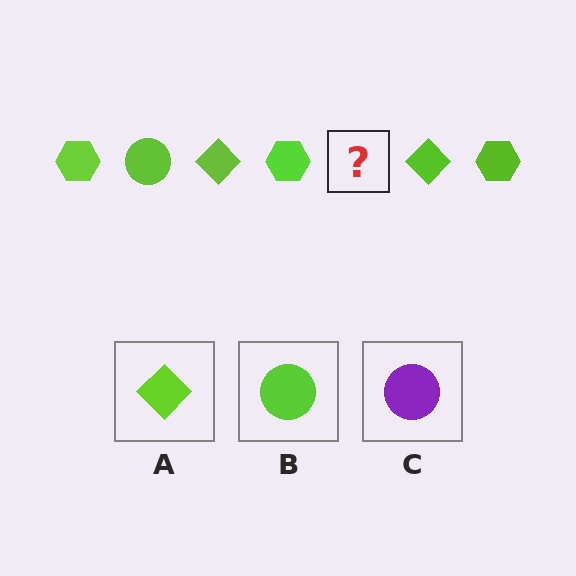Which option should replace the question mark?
Option B.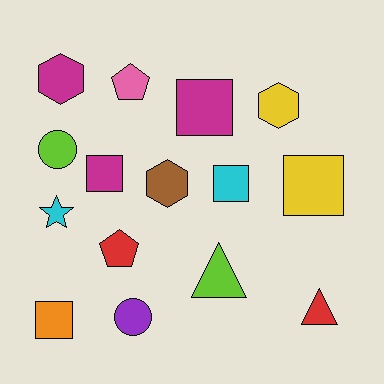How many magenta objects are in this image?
There are 3 magenta objects.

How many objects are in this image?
There are 15 objects.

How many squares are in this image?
There are 5 squares.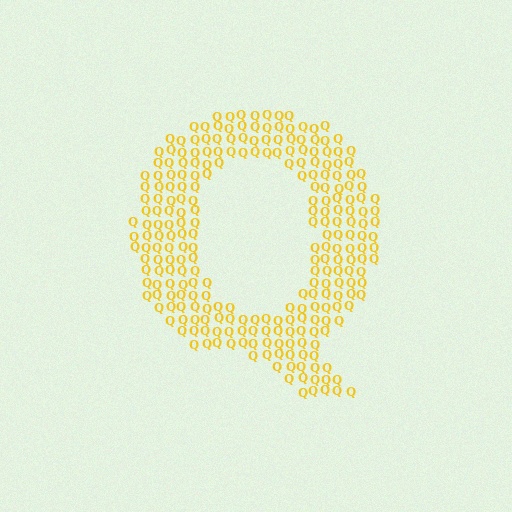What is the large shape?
The large shape is the letter Q.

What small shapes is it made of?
It is made of small letter Q's.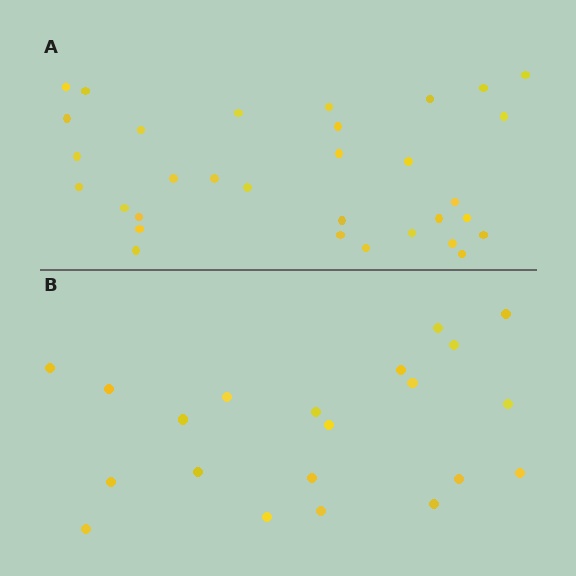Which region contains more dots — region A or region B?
Region A (the top region) has more dots.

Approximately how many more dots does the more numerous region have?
Region A has roughly 12 or so more dots than region B.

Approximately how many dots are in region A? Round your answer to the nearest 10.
About 30 dots. (The exact count is 32, which rounds to 30.)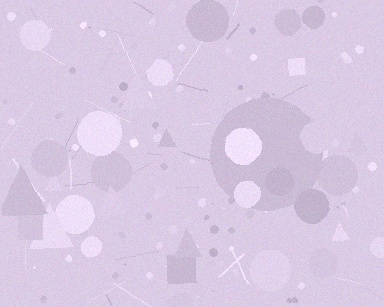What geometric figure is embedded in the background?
A circle is embedded in the background.